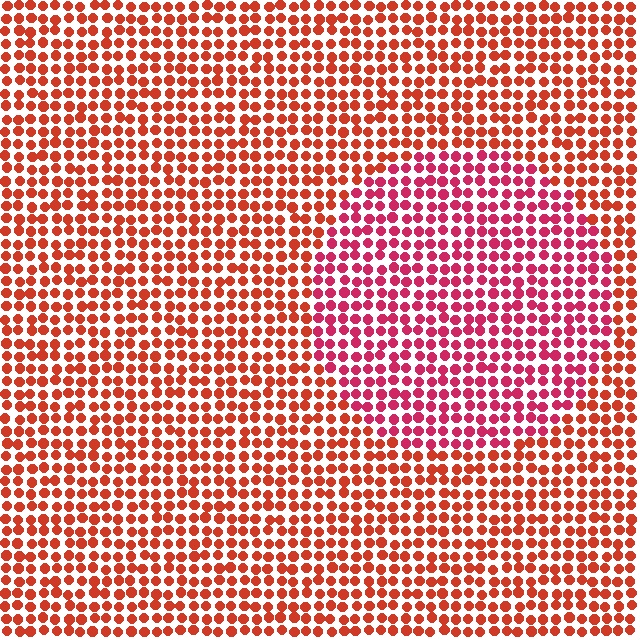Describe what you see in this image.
The image is filled with small red elements in a uniform arrangement. A circle-shaped region is visible where the elements are tinted to a slightly different hue, forming a subtle color boundary.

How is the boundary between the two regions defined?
The boundary is defined purely by a slight shift in hue (about 28 degrees). Spacing, size, and orientation are identical on both sides.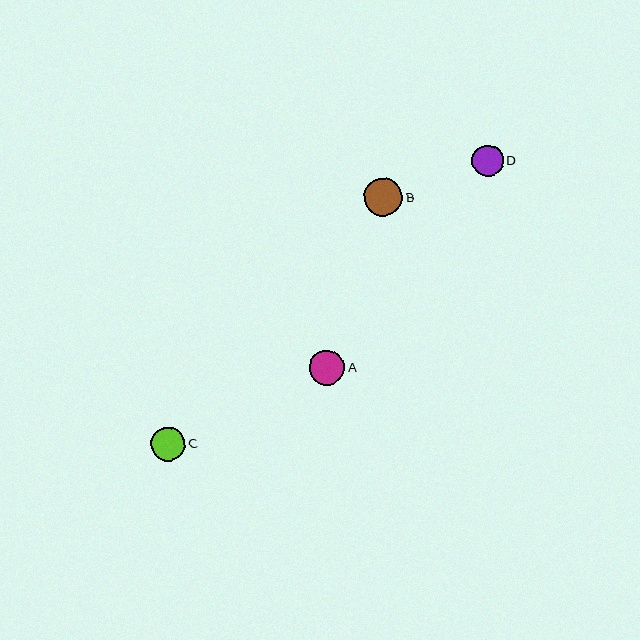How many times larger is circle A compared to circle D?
Circle A is approximately 1.1 times the size of circle D.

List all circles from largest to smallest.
From largest to smallest: B, A, C, D.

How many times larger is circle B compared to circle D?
Circle B is approximately 1.2 times the size of circle D.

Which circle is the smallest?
Circle D is the smallest with a size of approximately 31 pixels.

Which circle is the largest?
Circle B is the largest with a size of approximately 38 pixels.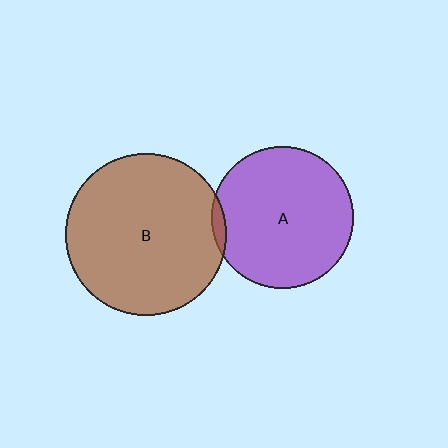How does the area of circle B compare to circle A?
Approximately 1.3 times.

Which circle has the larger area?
Circle B (brown).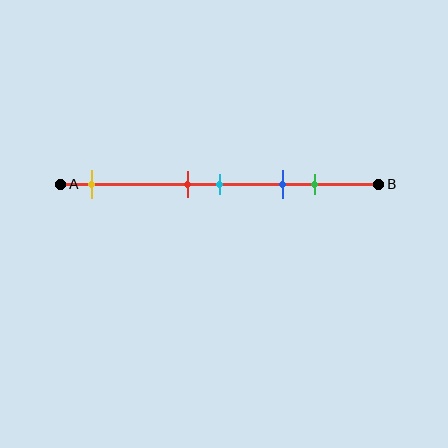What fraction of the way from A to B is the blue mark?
The blue mark is approximately 70% (0.7) of the way from A to B.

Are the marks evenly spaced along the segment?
No, the marks are not evenly spaced.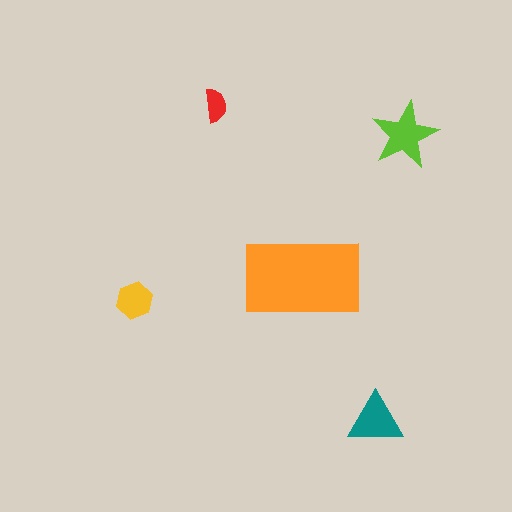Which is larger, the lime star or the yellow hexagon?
The lime star.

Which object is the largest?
The orange rectangle.